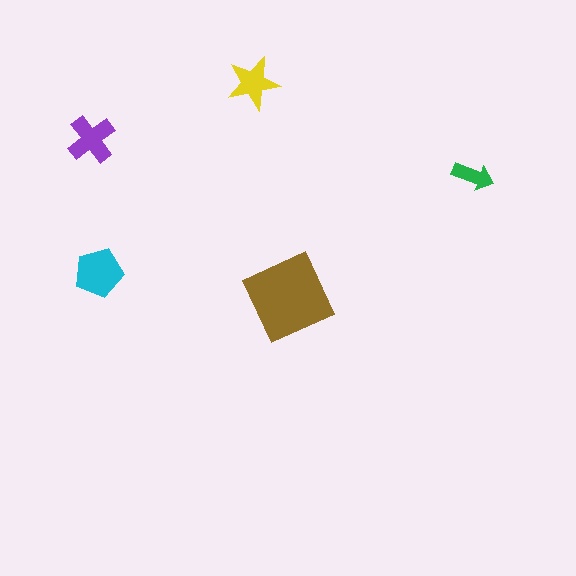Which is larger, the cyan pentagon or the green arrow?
The cyan pentagon.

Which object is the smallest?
The green arrow.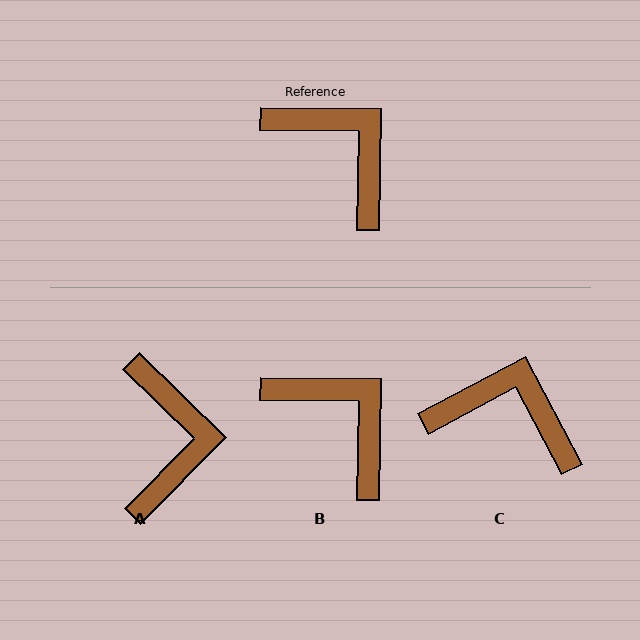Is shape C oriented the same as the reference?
No, it is off by about 29 degrees.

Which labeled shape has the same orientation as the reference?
B.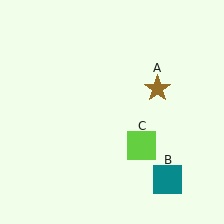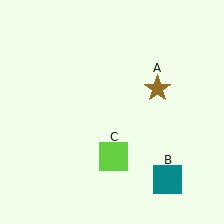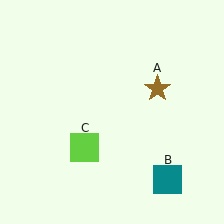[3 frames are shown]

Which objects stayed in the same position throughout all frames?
Brown star (object A) and teal square (object B) remained stationary.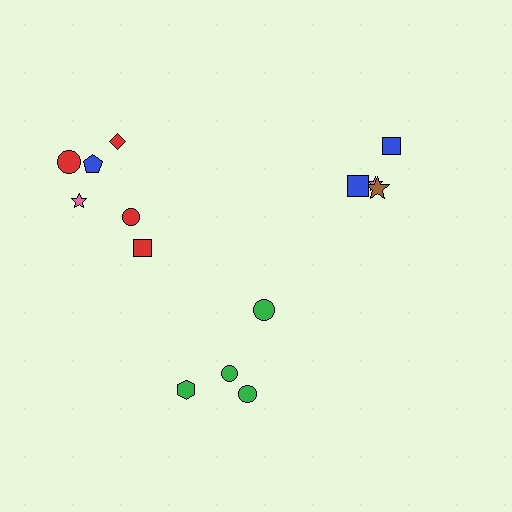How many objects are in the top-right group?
There are 4 objects.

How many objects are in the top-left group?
There are 6 objects.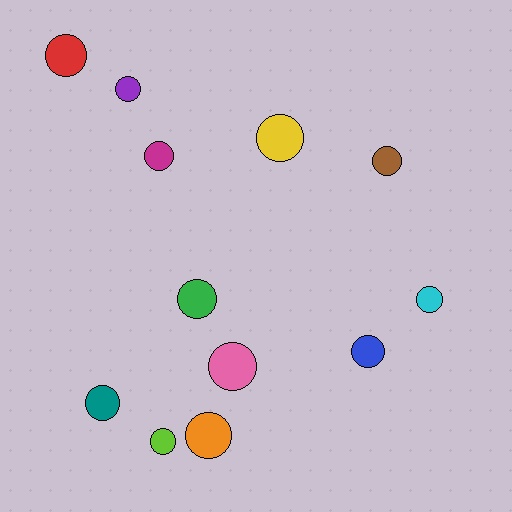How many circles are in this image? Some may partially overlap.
There are 12 circles.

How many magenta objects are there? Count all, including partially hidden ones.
There is 1 magenta object.